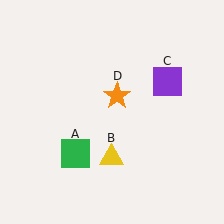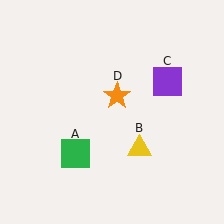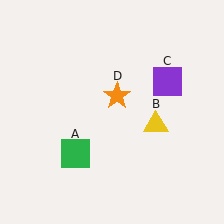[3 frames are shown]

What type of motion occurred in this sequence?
The yellow triangle (object B) rotated counterclockwise around the center of the scene.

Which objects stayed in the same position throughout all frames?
Green square (object A) and purple square (object C) and orange star (object D) remained stationary.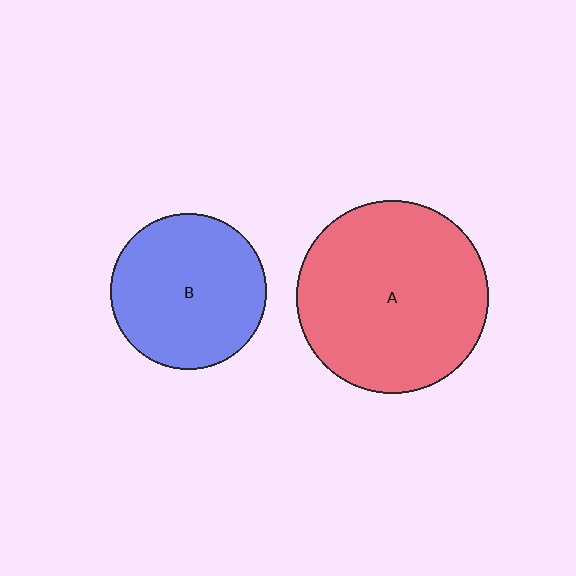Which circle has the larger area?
Circle A (red).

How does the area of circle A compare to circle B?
Approximately 1.5 times.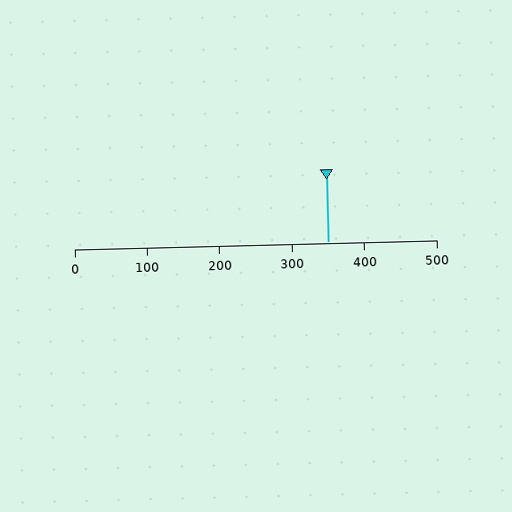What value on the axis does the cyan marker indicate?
The marker indicates approximately 350.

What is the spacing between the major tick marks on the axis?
The major ticks are spaced 100 apart.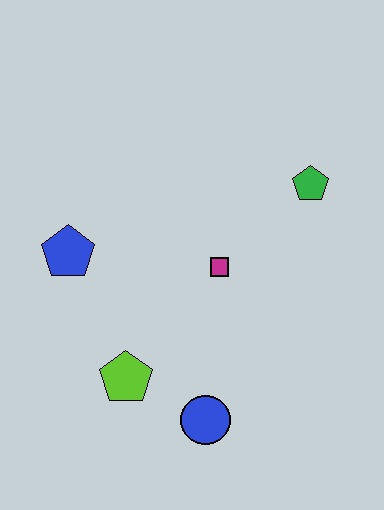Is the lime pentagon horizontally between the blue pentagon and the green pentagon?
Yes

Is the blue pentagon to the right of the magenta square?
No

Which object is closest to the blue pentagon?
The lime pentagon is closest to the blue pentagon.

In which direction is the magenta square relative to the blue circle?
The magenta square is above the blue circle.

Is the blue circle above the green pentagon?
No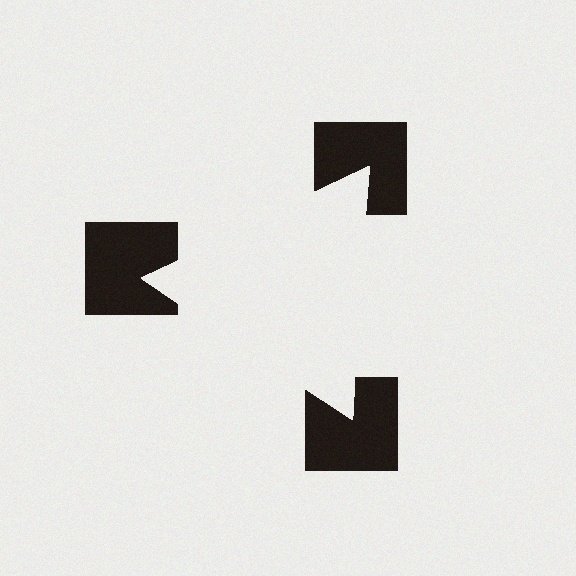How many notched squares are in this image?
There are 3 — one at each vertex of the illusory triangle.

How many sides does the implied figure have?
3 sides.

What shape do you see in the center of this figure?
An illusory triangle — its edges are inferred from the aligned wedge cuts in the notched squares, not physically drawn.